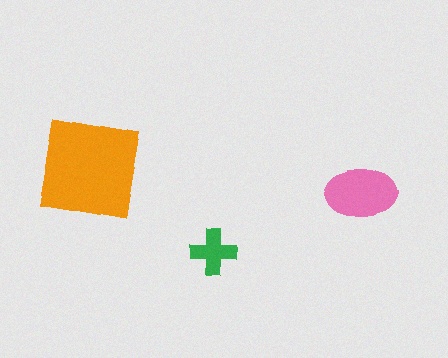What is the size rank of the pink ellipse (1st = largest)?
2nd.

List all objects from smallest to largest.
The green cross, the pink ellipse, the orange square.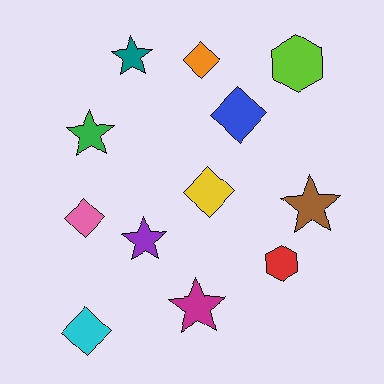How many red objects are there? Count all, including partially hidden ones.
There is 1 red object.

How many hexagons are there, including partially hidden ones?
There are 2 hexagons.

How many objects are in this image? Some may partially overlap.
There are 12 objects.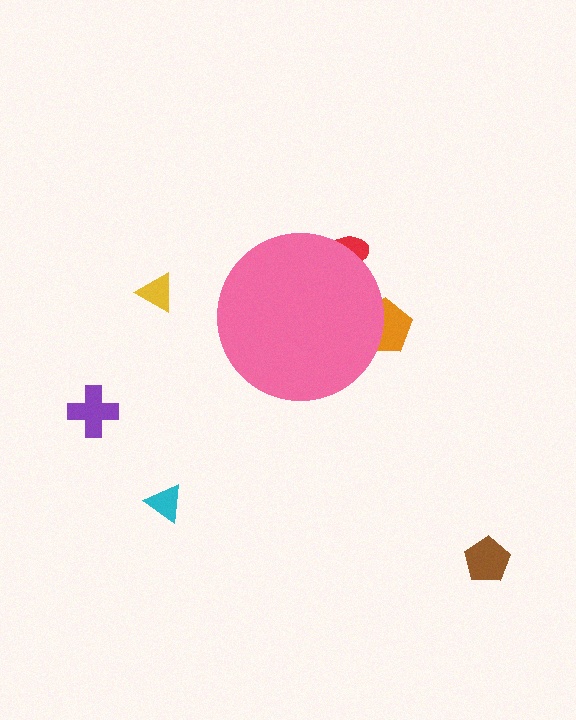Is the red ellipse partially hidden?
Yes, the red ellipse is partially hidden behind the pink circle.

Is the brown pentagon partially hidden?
No, the brown pentagon is fully visible.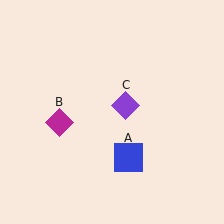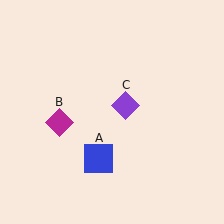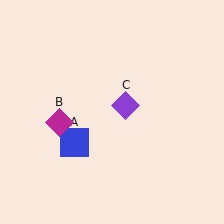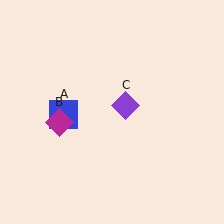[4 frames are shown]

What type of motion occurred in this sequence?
The blue square (object A) rotated clockwise around the center of the scene.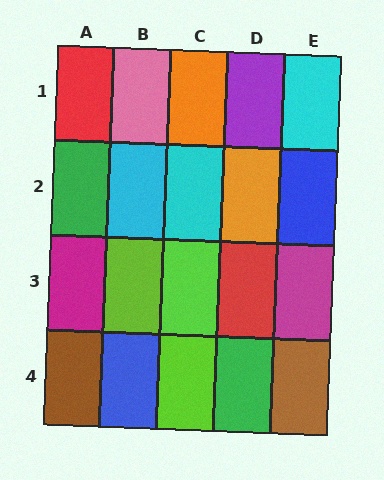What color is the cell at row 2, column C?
Cyan.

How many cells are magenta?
2 cells are magenta.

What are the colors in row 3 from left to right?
Magenta, lime, lime, red, magenta.